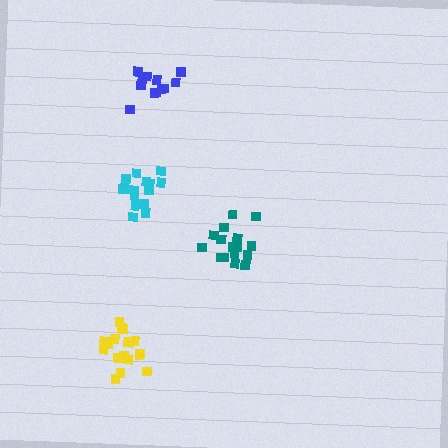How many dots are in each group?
Group 1: 12 dots, Group 2: 16 dots, Group 3: 16 dots, Group 4: 17 dots (61 total).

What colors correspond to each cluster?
The clusters are colored: blue, cyan, teal, yellow.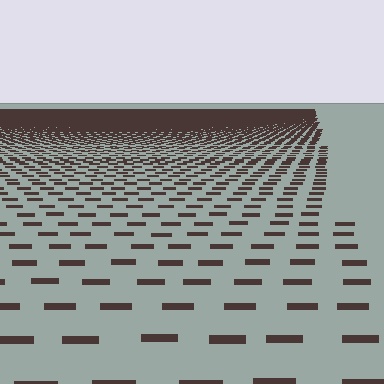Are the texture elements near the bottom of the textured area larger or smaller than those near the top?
Larger. Near the bottom, elements are closer to the viewer and appear at a bigger on-screen size.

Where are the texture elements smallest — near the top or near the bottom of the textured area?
Near the top.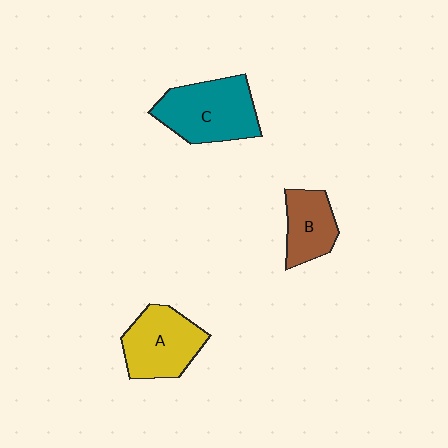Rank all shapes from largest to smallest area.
From largest to smallest: C (teal), A (yellow), B (brown).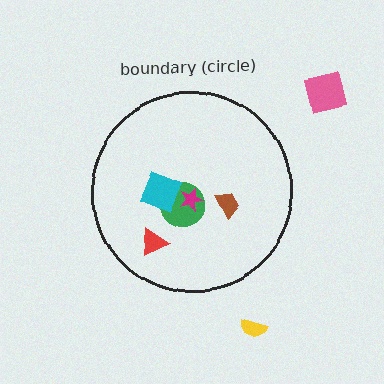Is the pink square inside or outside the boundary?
Outside.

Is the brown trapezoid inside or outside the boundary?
Inside.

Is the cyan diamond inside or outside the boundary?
Inside.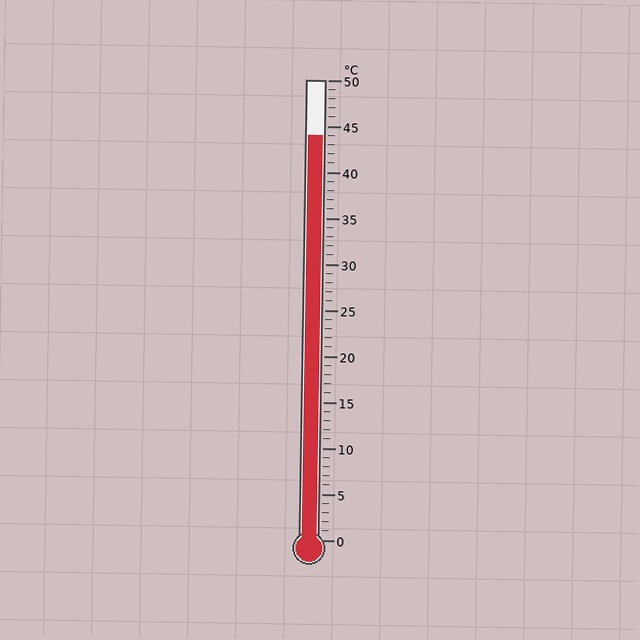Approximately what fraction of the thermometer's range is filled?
The thermometer is filled to approximately 90% of its range.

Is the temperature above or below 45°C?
The temperature is below 45°C.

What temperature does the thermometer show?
The thermometer shows approximately 44°C.